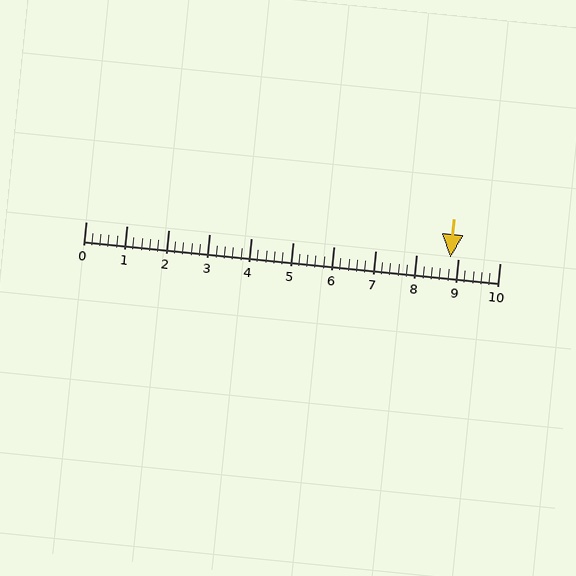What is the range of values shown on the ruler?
The ruler shows values from 0 to 10.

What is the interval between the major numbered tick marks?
The major tick marks are spaced 1 units apart.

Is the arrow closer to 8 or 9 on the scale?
The arrow is closer to 9.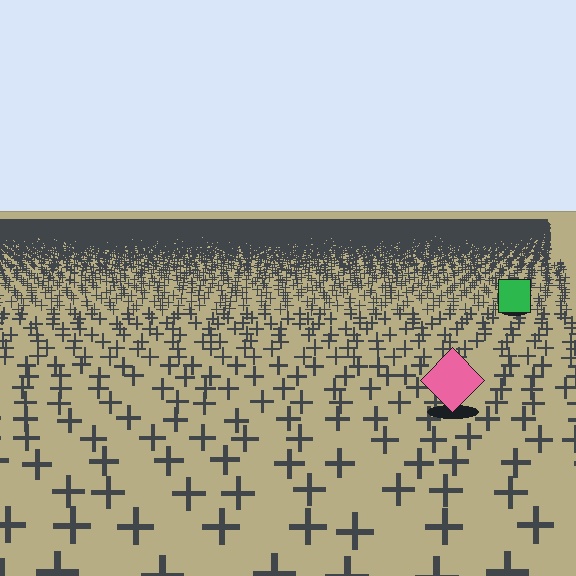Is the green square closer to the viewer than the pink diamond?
No. The pink diamond is closer — you can tell from the texture gradient: the ground texture is coarser near it.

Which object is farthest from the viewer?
The green square is farthest from the viewer. It appears smaller and the ground texture around it is denser.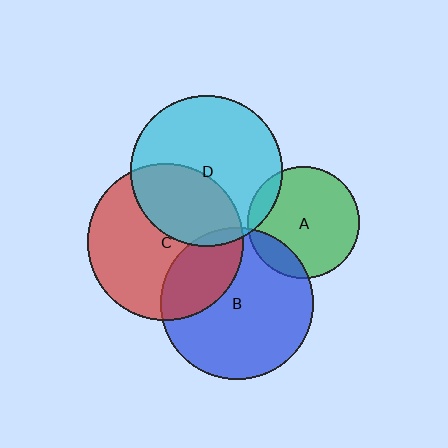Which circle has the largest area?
Circle C (red).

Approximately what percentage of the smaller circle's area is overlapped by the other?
Approximately 35%.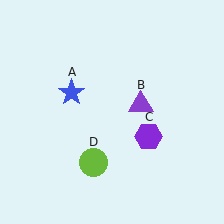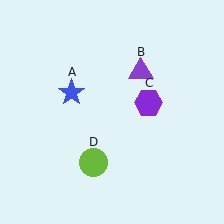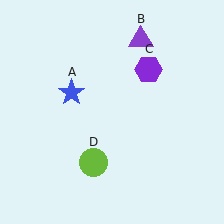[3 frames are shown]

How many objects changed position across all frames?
2 objects changed position: purple triangle (object B), purple hexagon (object C).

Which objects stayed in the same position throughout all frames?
Blue star (object A) and lime circle (object D) remained stationary.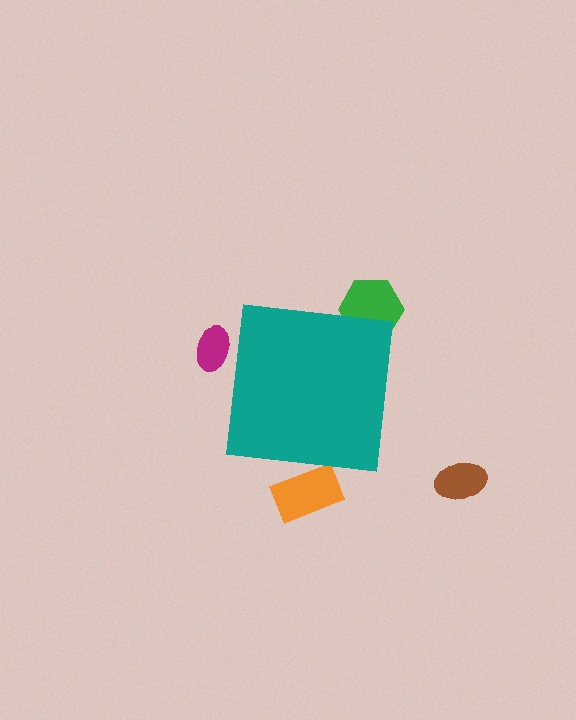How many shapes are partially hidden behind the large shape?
3 shapes are partially hidden.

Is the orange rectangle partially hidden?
Yes, the orange rectangle is partially hidden behind the teal square.